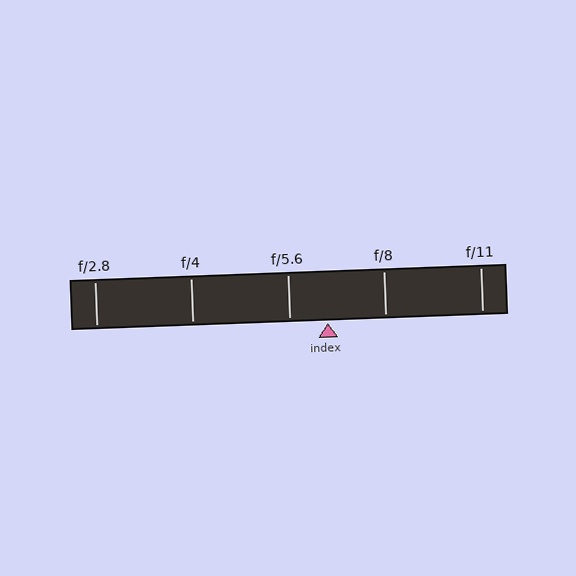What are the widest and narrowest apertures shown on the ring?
The widest aperture shown is f/2.8 and the narrowest is f/11.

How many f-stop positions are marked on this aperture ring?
There are 5 f-stop positions marked.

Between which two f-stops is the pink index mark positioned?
The index mark is between f/5.6 and f/8.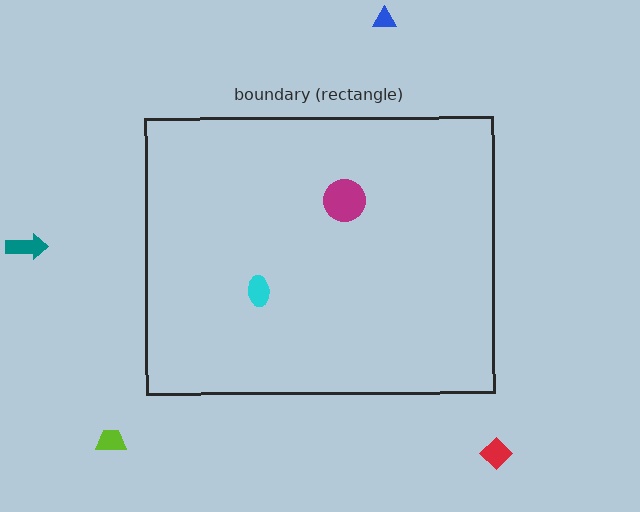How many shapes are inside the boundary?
2 inside, 4 outside.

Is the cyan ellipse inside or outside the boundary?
Inside.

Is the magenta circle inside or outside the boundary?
Inside.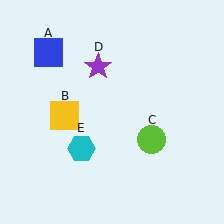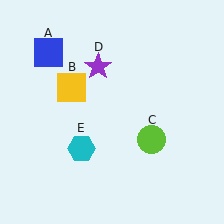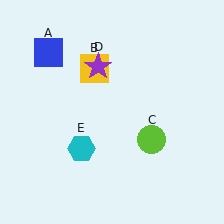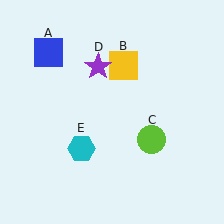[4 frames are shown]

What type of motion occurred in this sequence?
The yellow square (object B) rotated clockwise around the center of the scene.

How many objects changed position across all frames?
1 object changed position: yellow square (object B).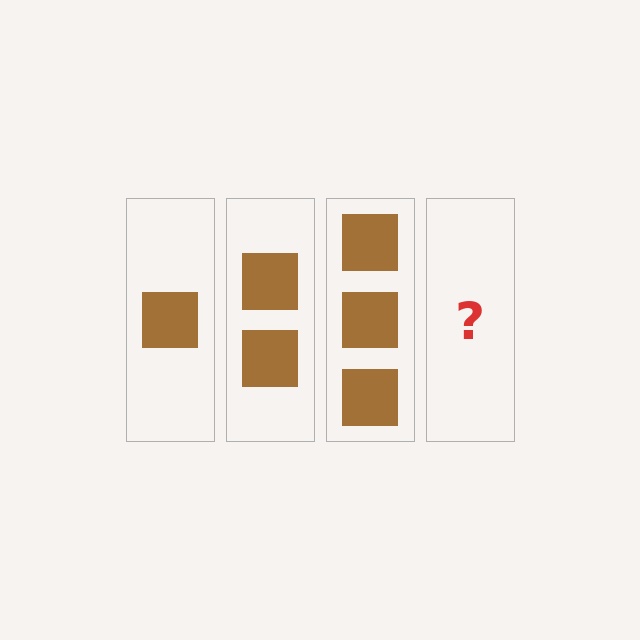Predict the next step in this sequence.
The next step is 4 squares.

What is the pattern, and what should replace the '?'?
The pattern is that each step adds one more square. The '?' should be 4 squares.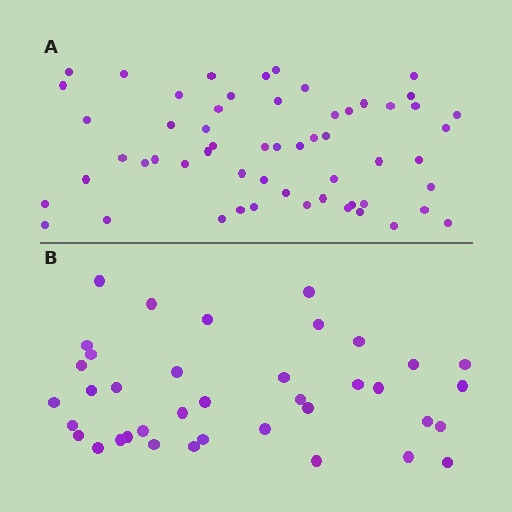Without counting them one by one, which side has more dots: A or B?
Region A (the top region) has more dots.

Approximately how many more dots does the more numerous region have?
Region A has approximately 20 more dots than region B.